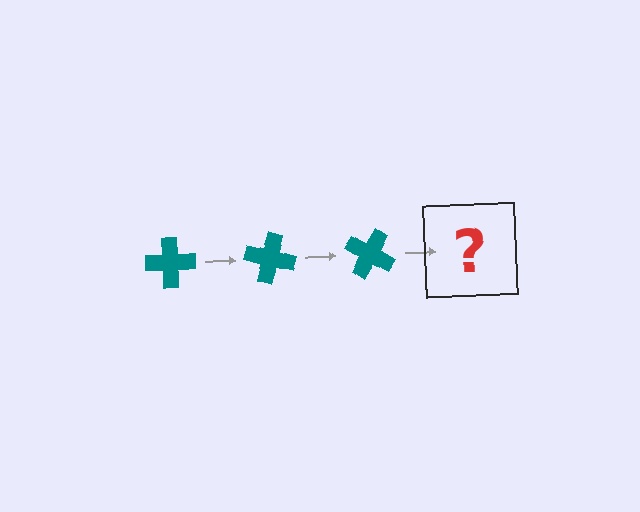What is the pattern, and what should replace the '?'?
The pattern is that the cross rotates 15 degrees each step. The '?' should be a teal cross rotated 45 degrees.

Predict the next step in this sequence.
The next step is a teal cross rotated 45 degrees.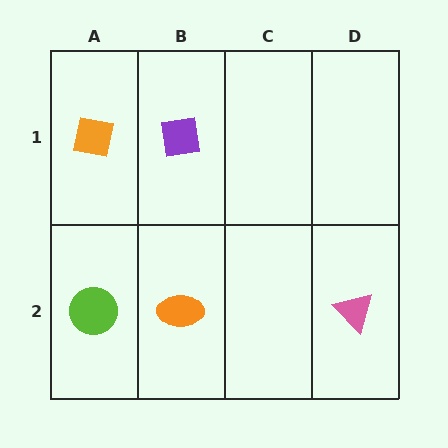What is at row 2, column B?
An orange ellipse.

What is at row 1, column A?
An orange square.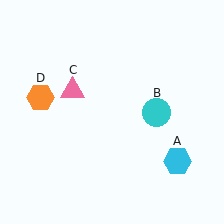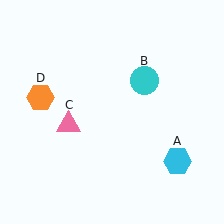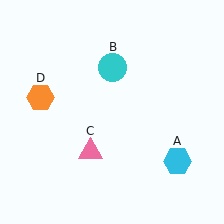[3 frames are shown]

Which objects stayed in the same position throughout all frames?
Cyan hexagon (object A) and orange hexagon (object D) remained stationary.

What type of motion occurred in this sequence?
The cyan circle (object B), pink triangle (object C) rotated counterclockwise around the center of the scene.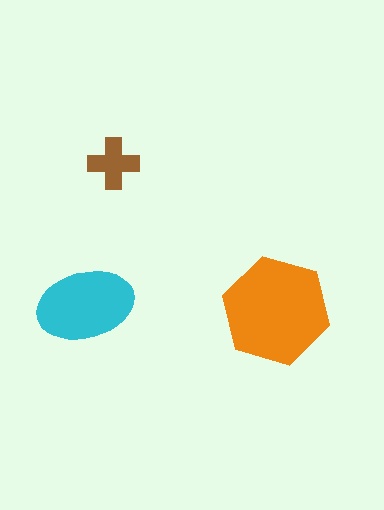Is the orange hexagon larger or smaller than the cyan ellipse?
Larger.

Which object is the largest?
The orange hexagon.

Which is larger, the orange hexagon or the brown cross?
The orange hexagon.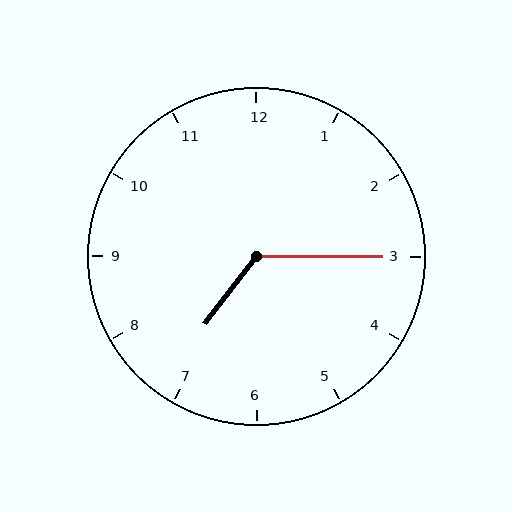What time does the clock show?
7:15.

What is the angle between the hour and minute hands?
Approximately 128 degrees.